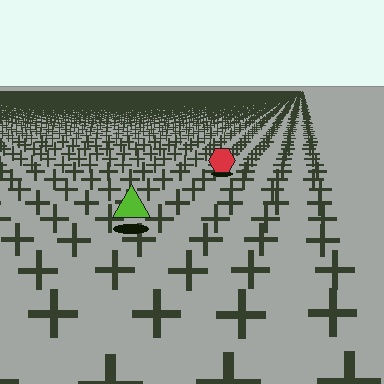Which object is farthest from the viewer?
The red hexagon is farthest from the viewer. It appears smaller and the ground texture around it is denser.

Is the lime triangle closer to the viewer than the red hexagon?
Yes. The lime triangle is closer — you can tell from the texture gradient: the ground texture is coarser near it.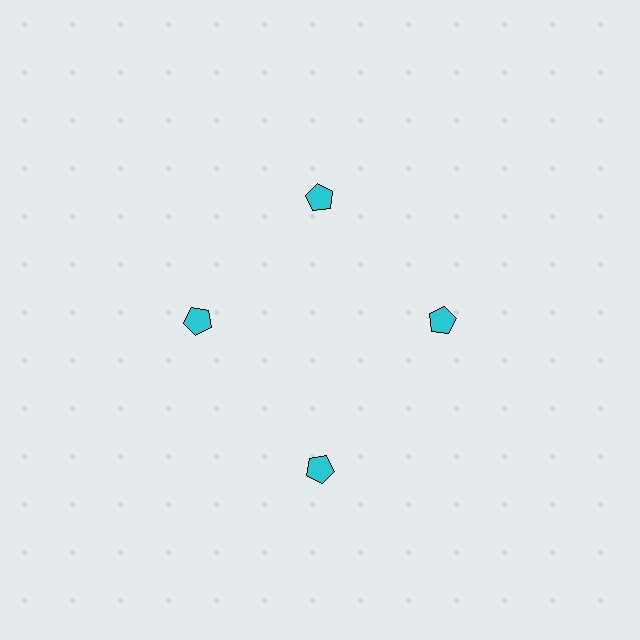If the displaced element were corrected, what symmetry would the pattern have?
It would have 4-fold rotational symmetry — the pattern would map onto itself every 90 degrees.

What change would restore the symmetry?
The symmetry would be restored by moving it inward, back onto the ring so that all 4 pentagons sit at equal angles and equal distance from the center.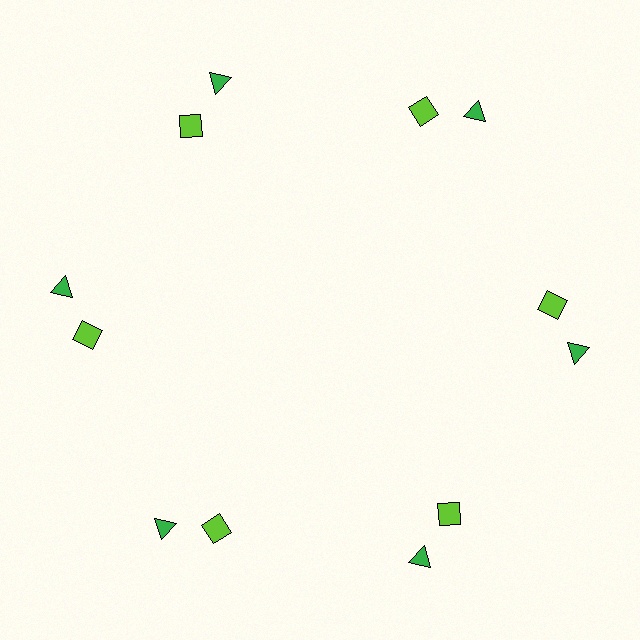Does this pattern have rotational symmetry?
Yes, this pattern has 6-fold rotational symmetry. It looks the same after rotating 60 degrees around the center.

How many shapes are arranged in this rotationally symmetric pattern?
There are 12 shapes, arranged in 6 groups of 2.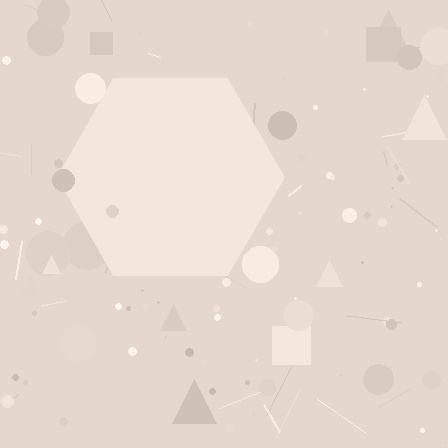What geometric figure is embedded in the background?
A hexagon is embedded in the background.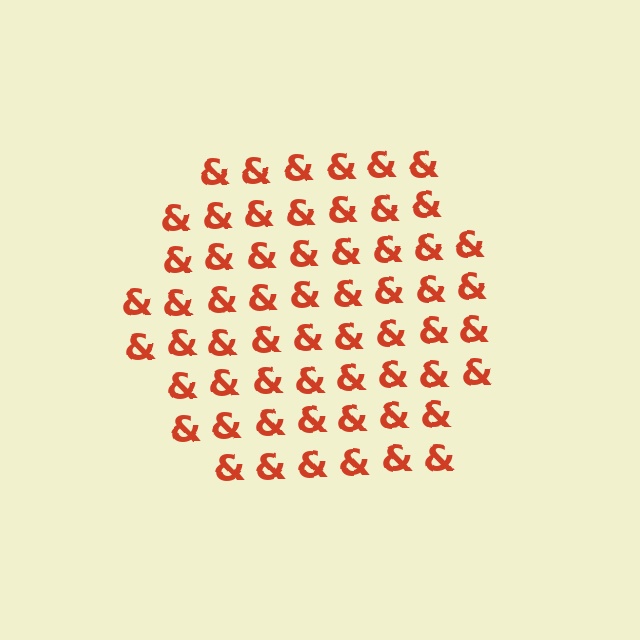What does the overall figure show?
The overall figure shows a hexagon.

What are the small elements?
The small elements are ampersands.